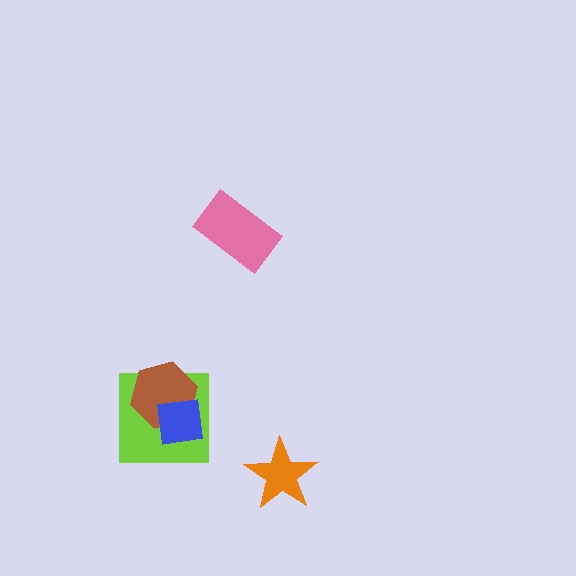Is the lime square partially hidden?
Yes, it is partially covered by another shape.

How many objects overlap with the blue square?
2 objects overlap with the blue square.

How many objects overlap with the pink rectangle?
0 objects overlap with the pink rectangle.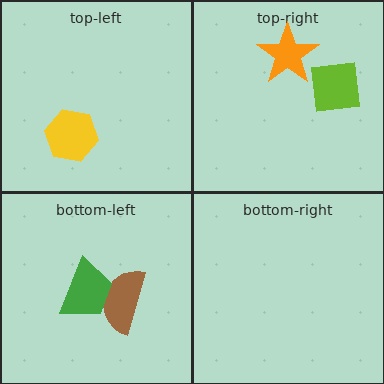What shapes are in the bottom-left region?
The brown semicircle, the green trapezoid.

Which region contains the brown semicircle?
The bottom-left region.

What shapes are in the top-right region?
The orange star, the lime square.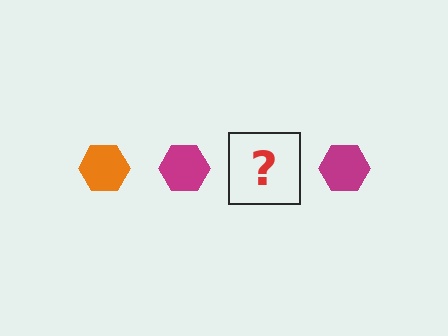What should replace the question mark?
The question mark should be replaced with an orange hexagon.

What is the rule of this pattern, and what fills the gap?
The rule is that the pattern cycles through orange, magenta hexagons. The gap should be filled with an orange hexagon.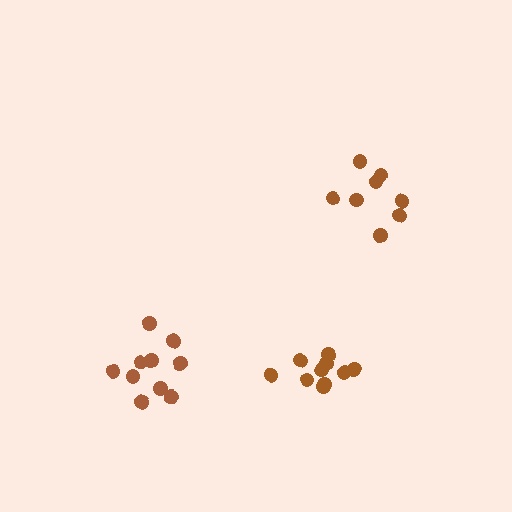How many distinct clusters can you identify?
There are 3 distinct clusters.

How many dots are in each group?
Group 1: 11 dots, Group 2: 8 dots, Group 3: 10 dots (29 total).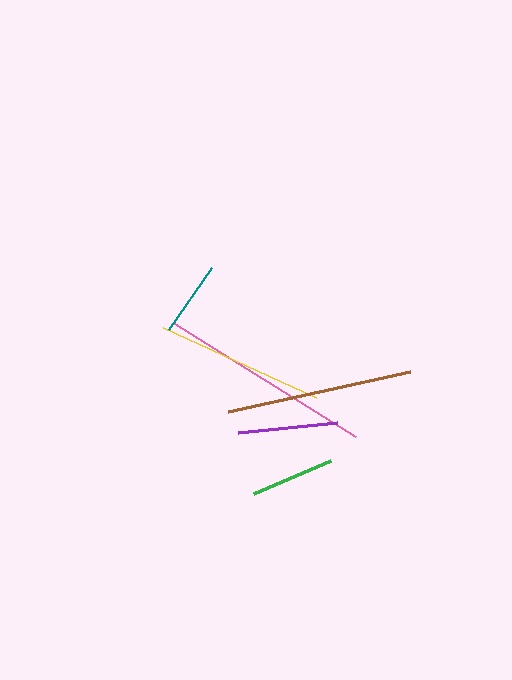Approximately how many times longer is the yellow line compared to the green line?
The yellow line is approximately 2.0 times the length of the green line.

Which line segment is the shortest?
The teal line is the shortest at approximately 76 pixels.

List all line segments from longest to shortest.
From longest to shortest: pink, brown, yellow, purple, green, teal.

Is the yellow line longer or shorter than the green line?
The yellow line is longer than the green line.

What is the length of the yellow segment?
The yellow segment is approximately 168 pixels long.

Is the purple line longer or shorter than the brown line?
The brown line is longer than the purple line.